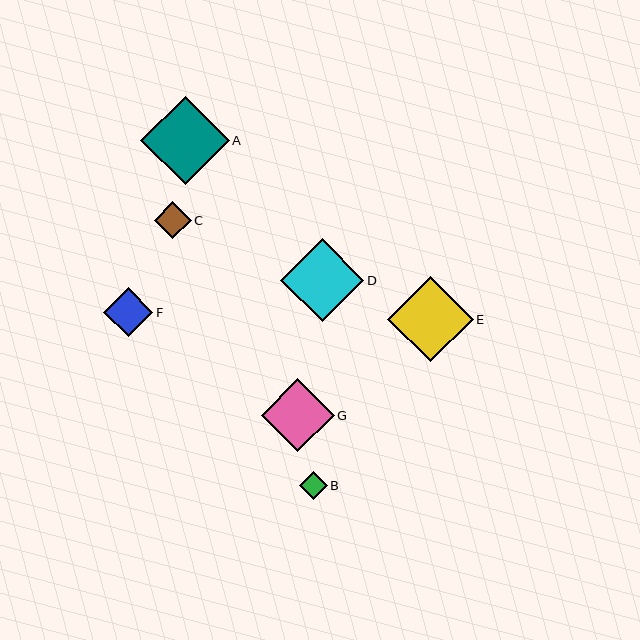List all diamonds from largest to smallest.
From largest to smallest: A, E, D, G, F, C, B.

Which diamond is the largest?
Diamond A is the largest with a size of approximately 88 pixels.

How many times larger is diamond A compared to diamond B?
Diamond A is approximately 3.2 times the size of diamond B.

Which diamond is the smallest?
Diamond B is the smallest with a size of approximately 28 pixels.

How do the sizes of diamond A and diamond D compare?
Diamond A and diamond D are approximately the same size.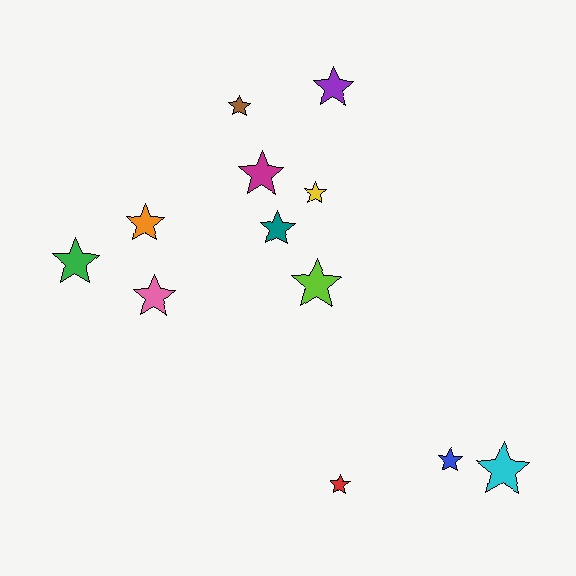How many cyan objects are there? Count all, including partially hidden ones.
There is 1 cyan object.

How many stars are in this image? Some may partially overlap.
There are 12 stars.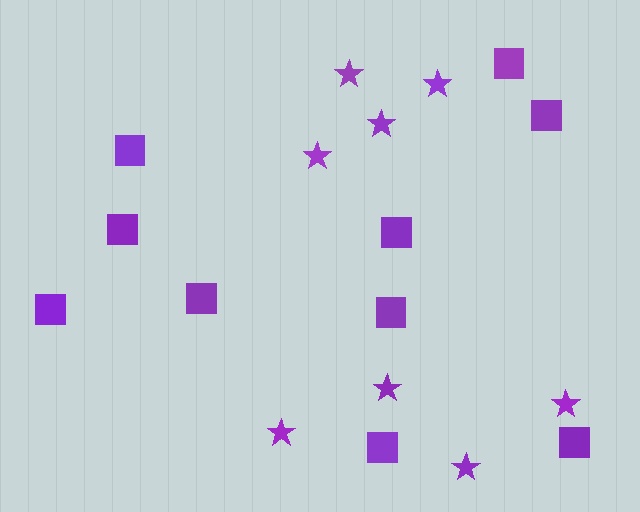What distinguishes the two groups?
There are 2 groups: one group of squares (10) and one group of stars (8).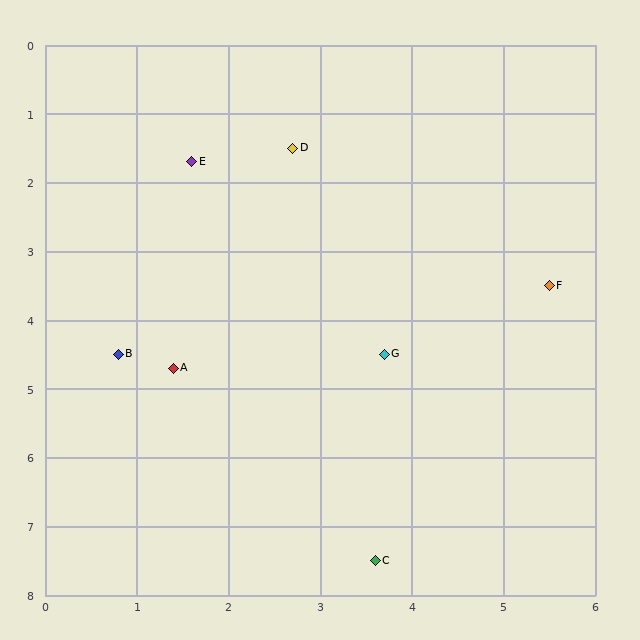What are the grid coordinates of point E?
Point E is at approximately (1.6, 1.7).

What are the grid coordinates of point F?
Point F is at approximately (5.5, 3.5).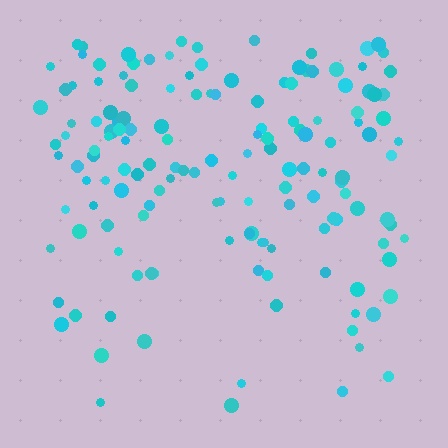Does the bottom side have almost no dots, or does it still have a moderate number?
Still a moderate number, just noticeably fewer than the top.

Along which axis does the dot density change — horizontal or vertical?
Vertical.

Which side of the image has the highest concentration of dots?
The top.